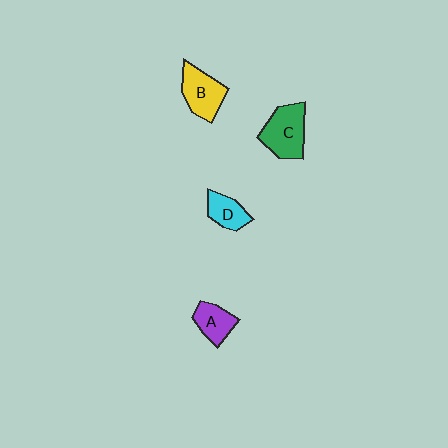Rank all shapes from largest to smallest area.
From largest to smallest: C (green), B (yellow), A (purple), D (cyan).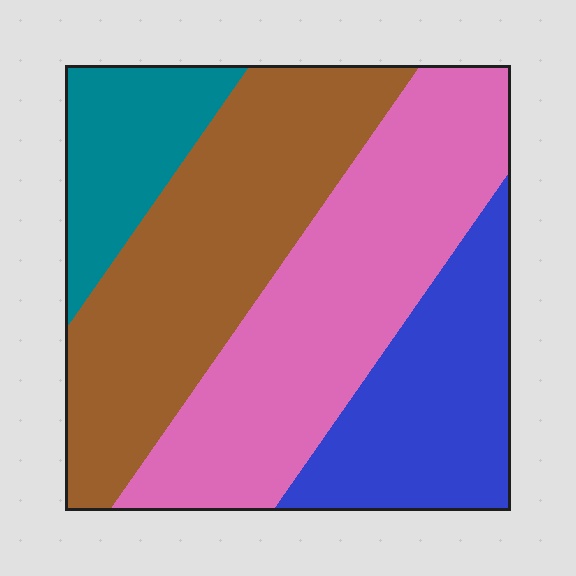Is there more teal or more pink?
Pink.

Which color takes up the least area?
Teal, at roughly 10%.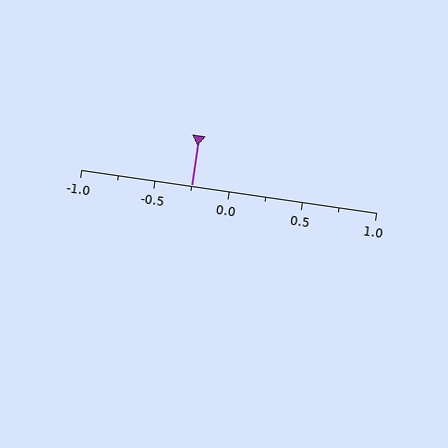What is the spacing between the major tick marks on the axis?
The major ticks are spaced 0.5 apart.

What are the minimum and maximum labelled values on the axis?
The axis runs from -1.0 to 1.0.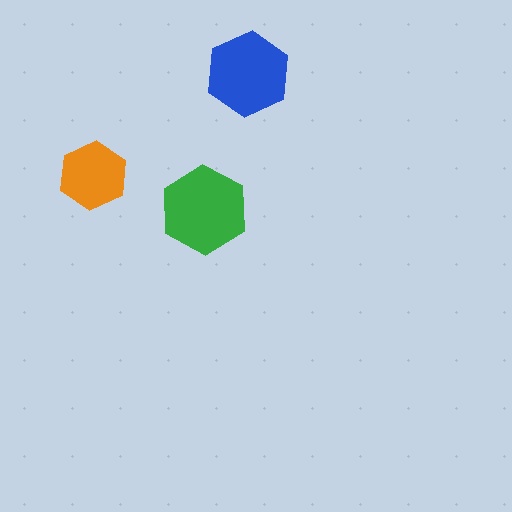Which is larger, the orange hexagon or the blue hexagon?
The blue one.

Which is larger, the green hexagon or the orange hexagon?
The green one.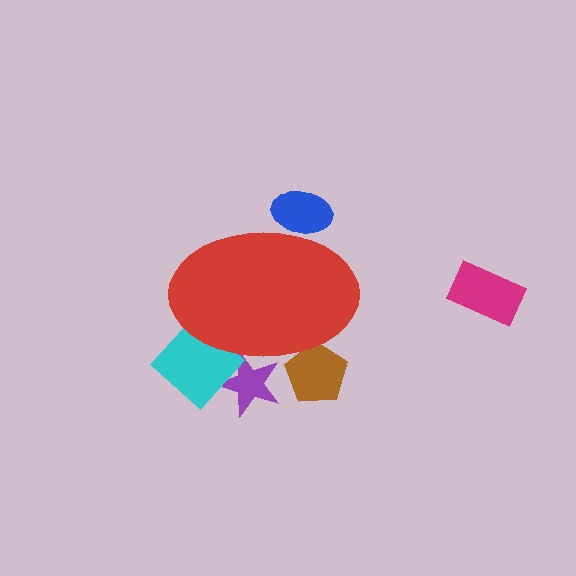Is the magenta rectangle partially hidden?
No, the magenta rectangle is fully visible.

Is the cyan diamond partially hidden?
Yes, the cyan diamond is partially hidden behind the red ellipse.